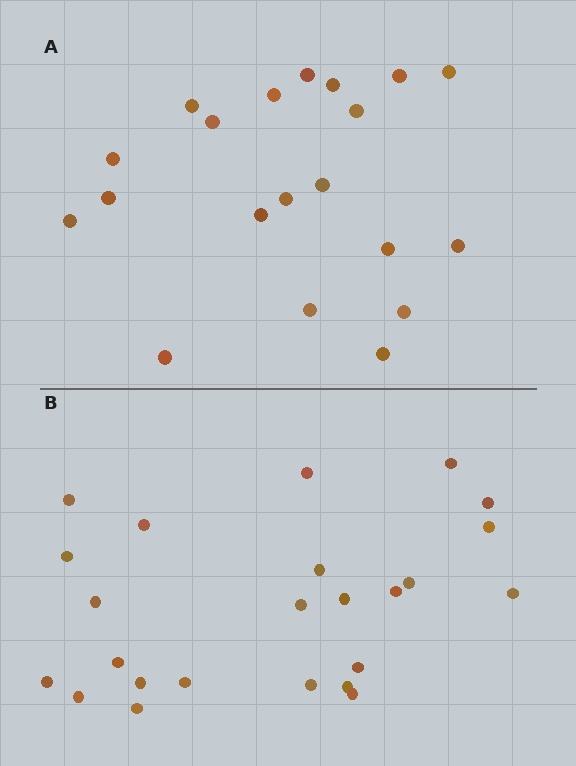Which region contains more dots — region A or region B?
Region B (the bottom region) has more dots.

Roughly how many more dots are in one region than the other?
Region B has about 4 more dots than region A.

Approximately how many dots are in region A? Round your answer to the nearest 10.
About 20 dots.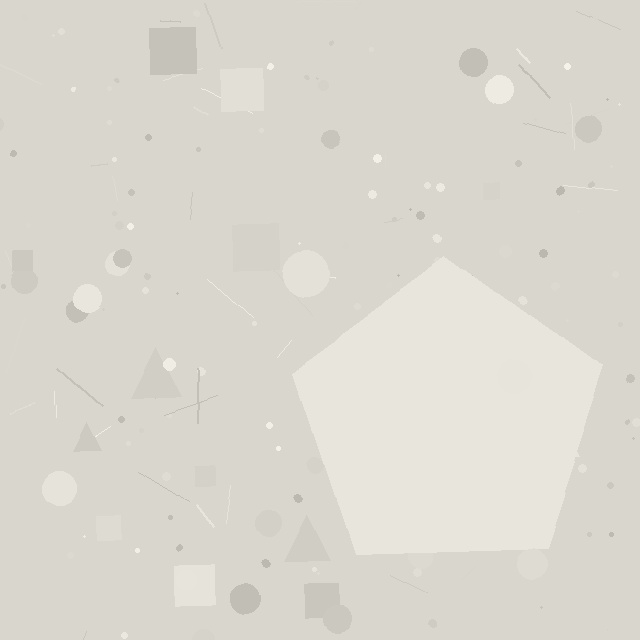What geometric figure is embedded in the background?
A pentagon is embedded in the background.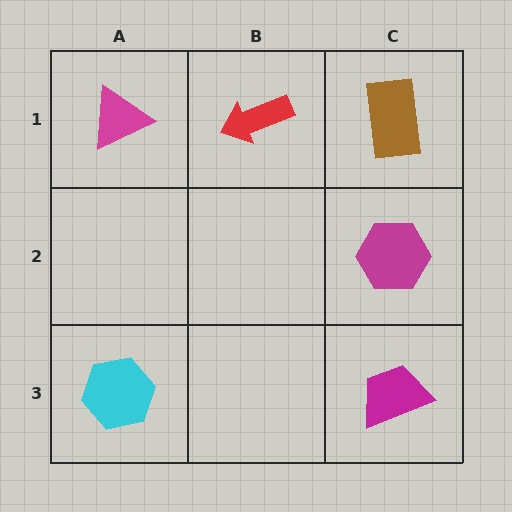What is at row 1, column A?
A magenta triangle.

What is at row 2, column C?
A magenta hexagon.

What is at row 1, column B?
A red arrow.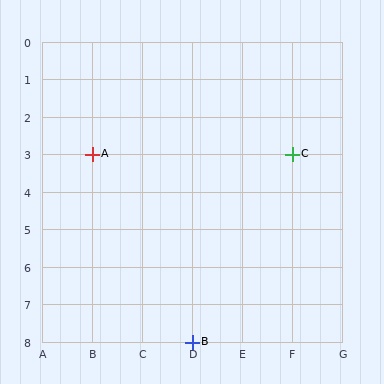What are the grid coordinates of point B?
Point B is at grid coordinates (D, 8).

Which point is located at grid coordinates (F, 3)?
Point C is at (F, 3).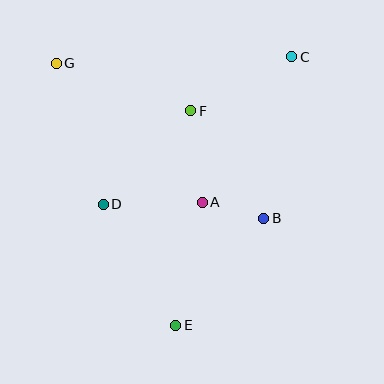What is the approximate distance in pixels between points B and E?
The distance between B and E is approximately 138 pixels.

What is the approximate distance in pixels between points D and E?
The distance between D and E is approximately 141 pixels.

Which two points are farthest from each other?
Points C and E are farthest from each other.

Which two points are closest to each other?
Points A and B are closest to each other.